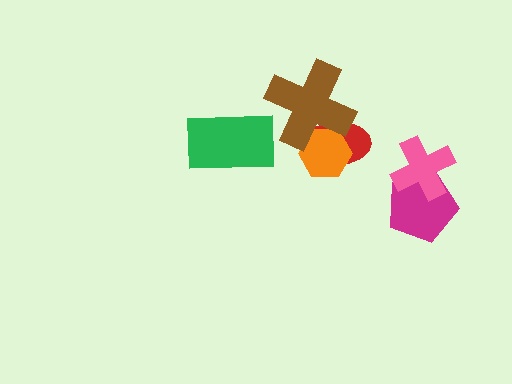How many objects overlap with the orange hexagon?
2 objects overlap with the orange hexagon.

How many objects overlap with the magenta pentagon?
1 object overlaps with the magenta pentagon.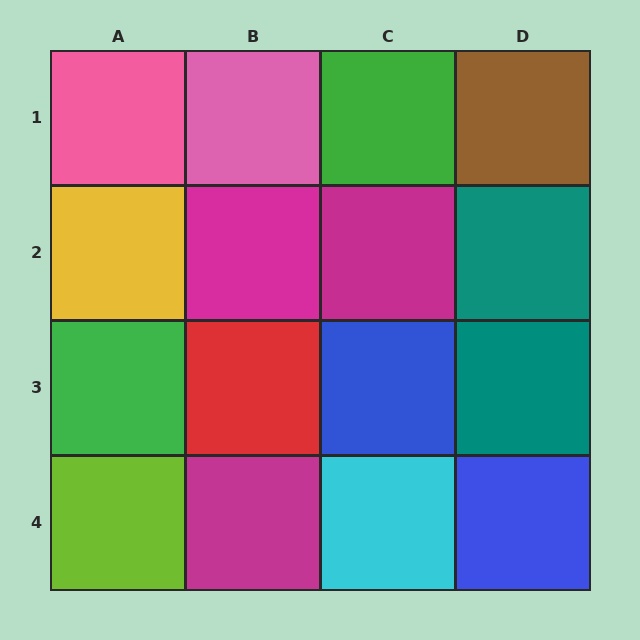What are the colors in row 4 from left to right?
Lime, magenta, cyan, blue.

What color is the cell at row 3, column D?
Teal.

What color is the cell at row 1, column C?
Green.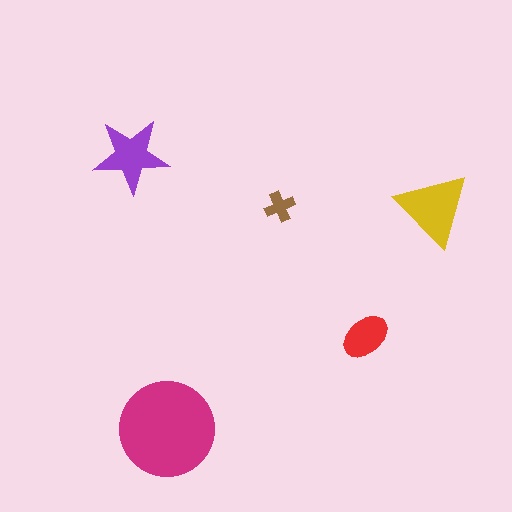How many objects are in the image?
There are 5 objects in the image.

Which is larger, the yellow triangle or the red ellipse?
The yellow triangle.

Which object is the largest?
The magenta circle.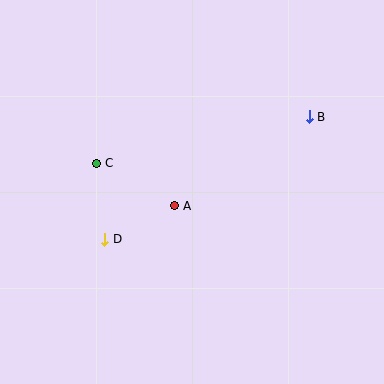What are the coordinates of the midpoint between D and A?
The midpoint between D and A is at (140, 223).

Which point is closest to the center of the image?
Point A at (175, 206) is closest to the center.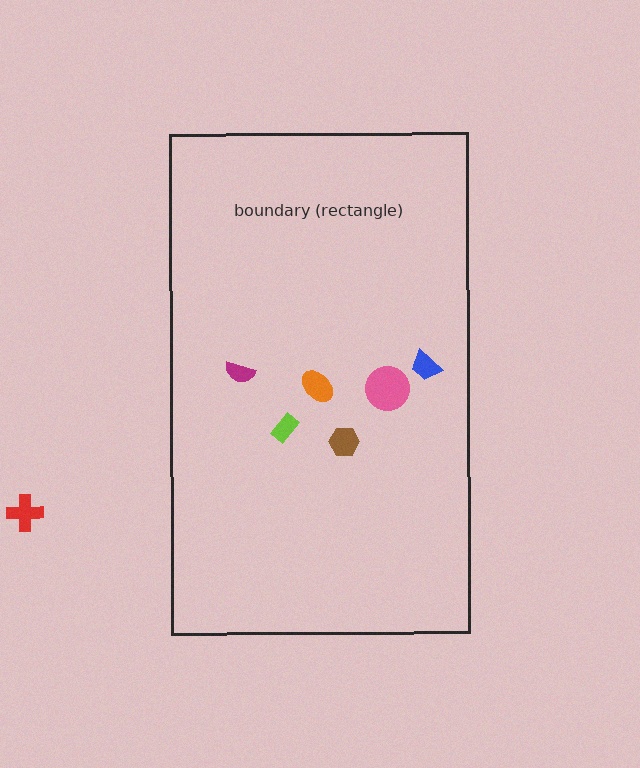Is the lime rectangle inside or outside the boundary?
Inside.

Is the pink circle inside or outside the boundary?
Inside.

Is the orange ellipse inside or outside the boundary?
Inside.